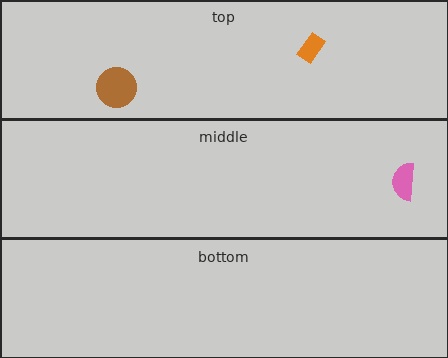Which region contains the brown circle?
The top region.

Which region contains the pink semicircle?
The middle region.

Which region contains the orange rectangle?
The top region.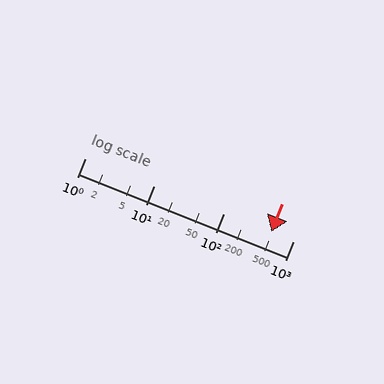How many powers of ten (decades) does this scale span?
The scale spans 3 decades, from 1 to 1000.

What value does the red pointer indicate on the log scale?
The pointer indicates approximately 490.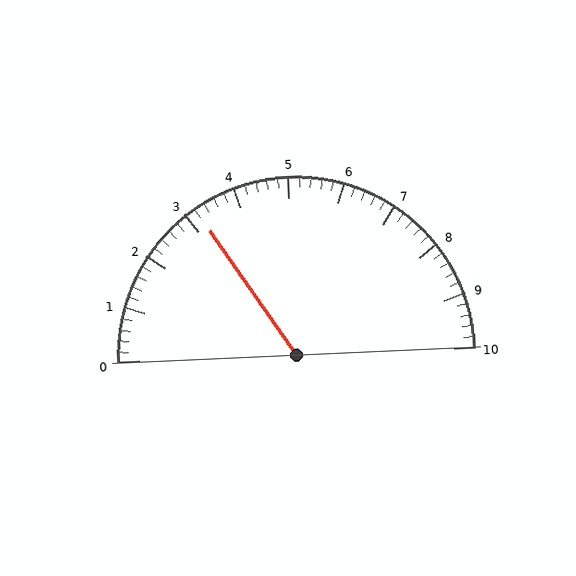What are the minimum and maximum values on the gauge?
The gauge ranges from 0 to 10.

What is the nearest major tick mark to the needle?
The nearest major tick mark is 3.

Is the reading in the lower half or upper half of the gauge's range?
The reading is in the lower half of the range (0 to 10).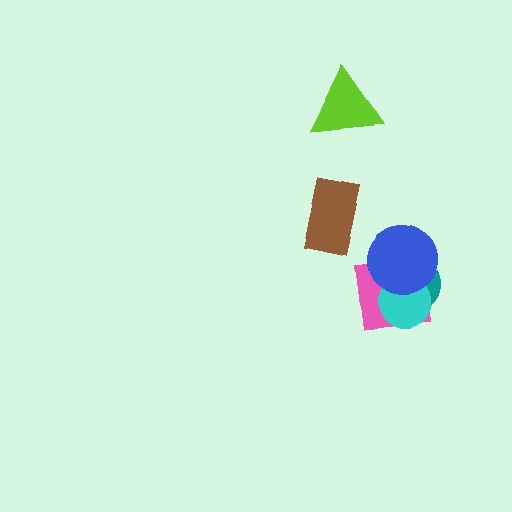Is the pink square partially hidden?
Yes, it is partially covered by another shape.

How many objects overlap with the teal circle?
3 objects overlap with the teal circle.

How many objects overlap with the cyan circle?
3 objects overlap with the cyan circle.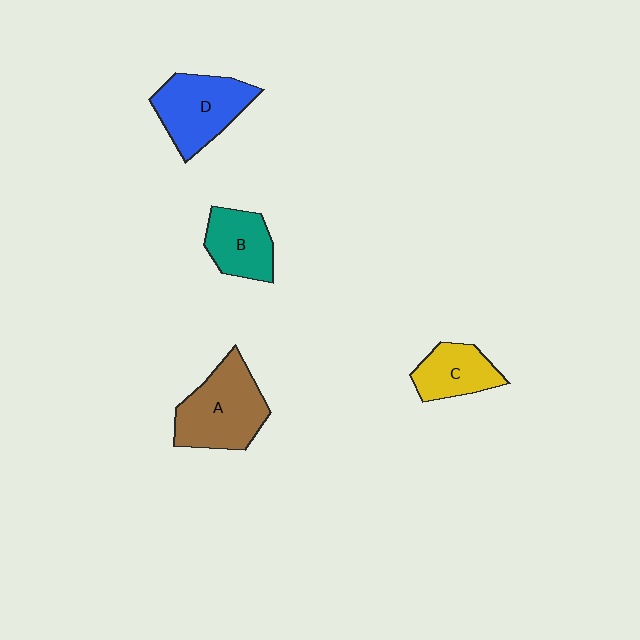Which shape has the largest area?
Shape A (brown).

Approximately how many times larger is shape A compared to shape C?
Approximately 1.7 times.